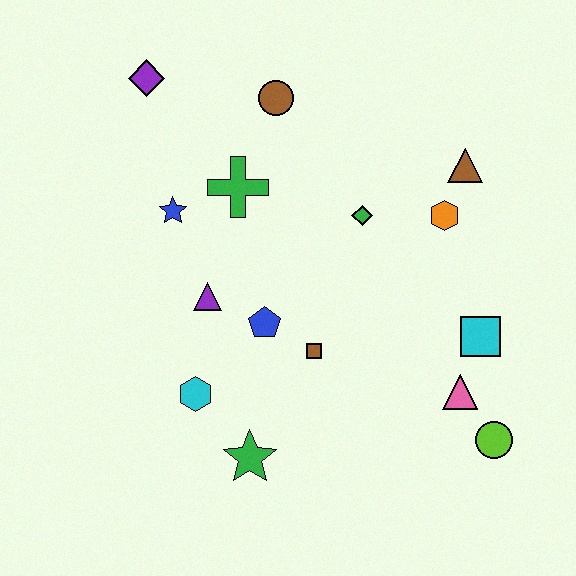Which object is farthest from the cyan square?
The purple diamond is farthest from the cyan square.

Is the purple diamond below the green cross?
No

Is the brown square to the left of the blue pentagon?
No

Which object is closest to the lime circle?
The pink triangle is closest to the lime circle.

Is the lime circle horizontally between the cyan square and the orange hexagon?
No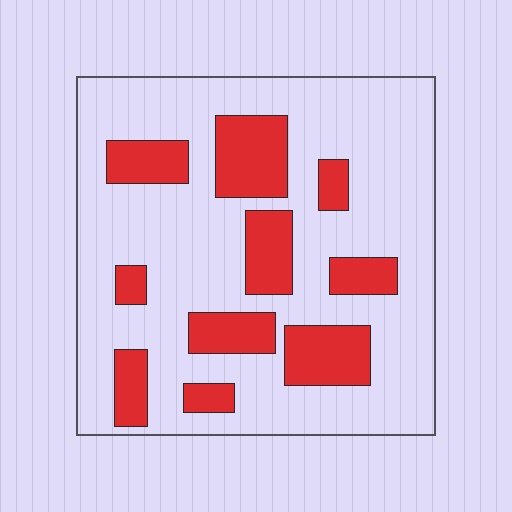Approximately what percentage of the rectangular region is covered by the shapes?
Approximately 25%.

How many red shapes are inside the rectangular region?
10.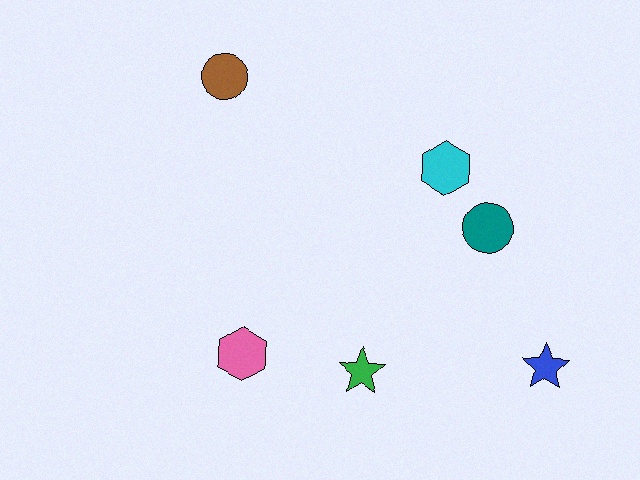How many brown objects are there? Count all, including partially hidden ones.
There is 1 brown object.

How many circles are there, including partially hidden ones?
There are 2 circles.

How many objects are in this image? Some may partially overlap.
There are 6 objects.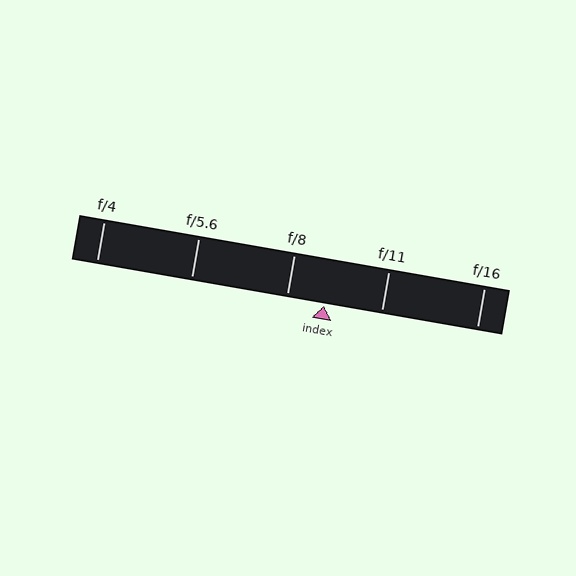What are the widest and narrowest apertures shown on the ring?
The widest aperture shown is f/4 and the narrowest is f/16.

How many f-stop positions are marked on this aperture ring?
There are 5 f-stop positions marked.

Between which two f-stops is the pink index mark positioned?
The index mark is between f/8 and f/11.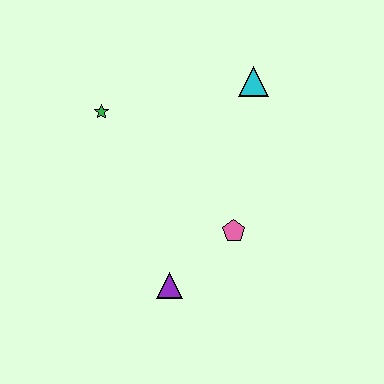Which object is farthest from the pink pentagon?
The green star is farthest from the pink pentagon.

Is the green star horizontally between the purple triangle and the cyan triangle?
No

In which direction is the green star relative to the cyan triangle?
The green star is to the left of the cyan triangle.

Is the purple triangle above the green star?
No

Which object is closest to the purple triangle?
The pink pentagon is closest to the purple triangle.